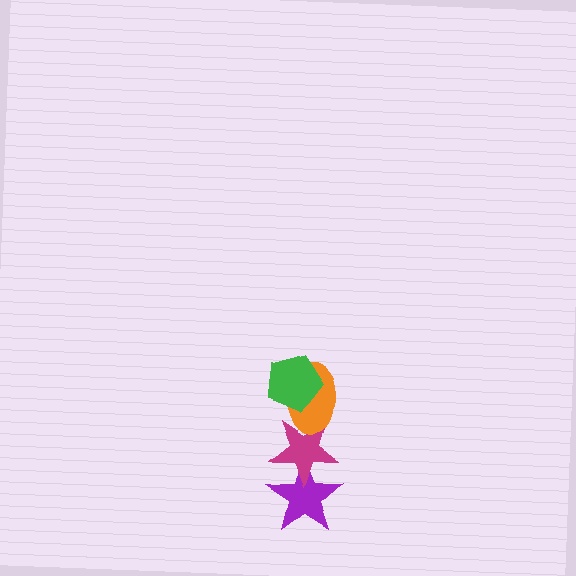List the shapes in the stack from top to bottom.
From top to bottom: the green pentagon, the orange ellipse, the magenta star, the purple star.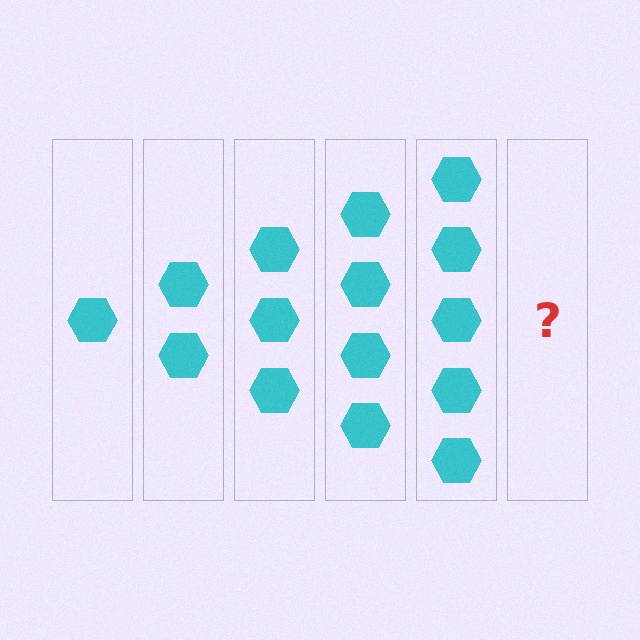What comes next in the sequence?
The next element should be 6 hexagons.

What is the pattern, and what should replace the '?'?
The pattern is that each step adds one more hexagon. The '?' should be 6 hexagons.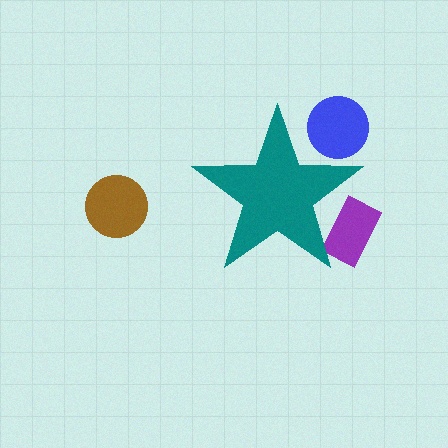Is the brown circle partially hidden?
No, the brown circle is fully visible.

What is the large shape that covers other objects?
A teal star.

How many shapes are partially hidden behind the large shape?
2 shapes are partially hidden.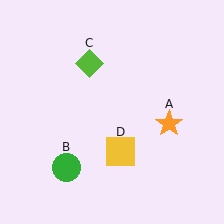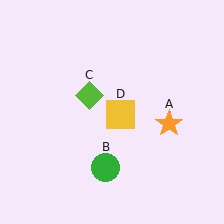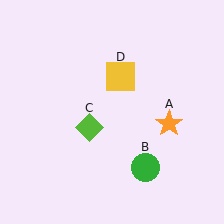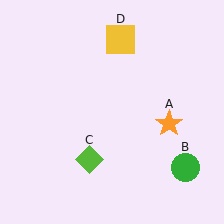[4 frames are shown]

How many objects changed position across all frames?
3 objects changed position: green circle (object B), lime diamond (object C), yellow square (object D).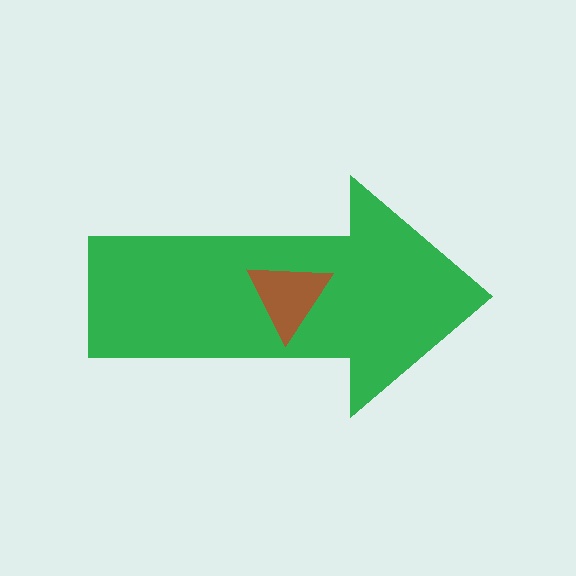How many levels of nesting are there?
2.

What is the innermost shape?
The brown triangle.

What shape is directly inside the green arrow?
The brown triangle.